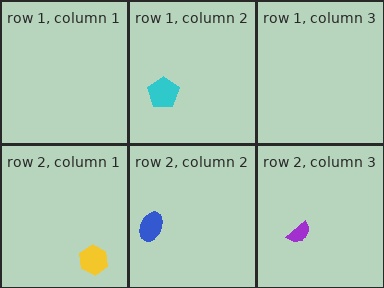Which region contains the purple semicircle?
The row 2, column 3 region.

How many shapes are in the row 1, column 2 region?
1.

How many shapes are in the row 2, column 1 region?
1.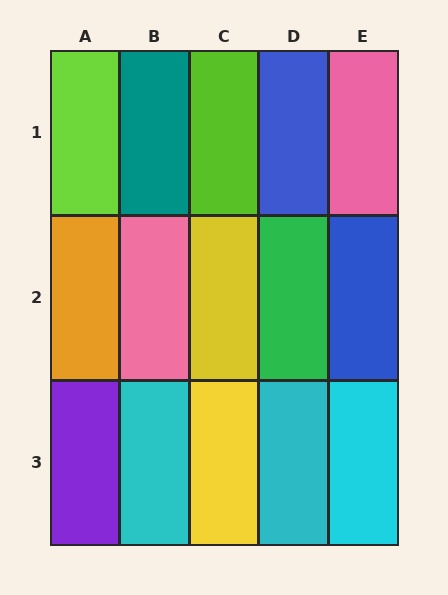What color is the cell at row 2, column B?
Pink.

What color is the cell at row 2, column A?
Orange.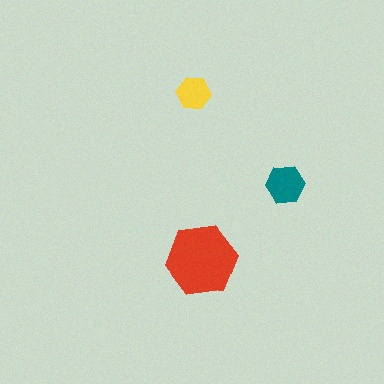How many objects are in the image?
There are 3 objects in the image.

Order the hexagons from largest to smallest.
the red one, the teal one, the yellow one.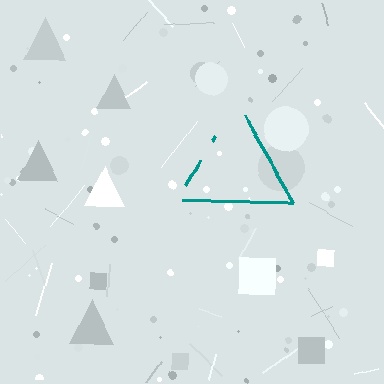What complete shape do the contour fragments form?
The contour fragments form a triangle.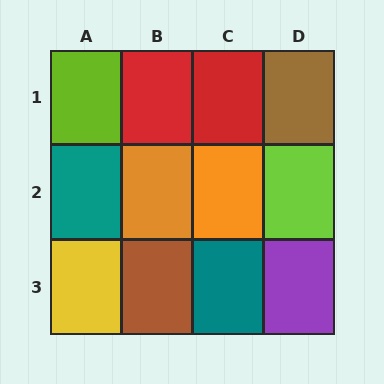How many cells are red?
2 cells are red.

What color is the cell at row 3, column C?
Teal.